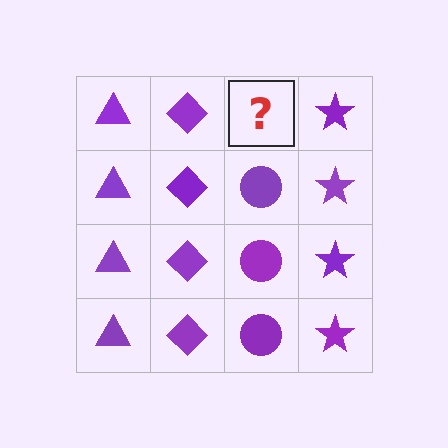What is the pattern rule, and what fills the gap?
The rule is that each column has a consistent shape. The gap should be filled with a purple circle.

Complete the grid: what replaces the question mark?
The question mark should be replaced with a purple circle.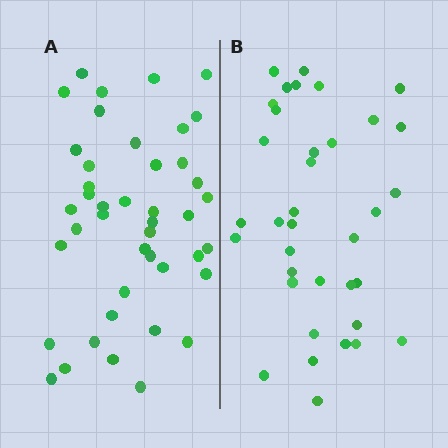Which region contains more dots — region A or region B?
Region A (the left region) has more dots.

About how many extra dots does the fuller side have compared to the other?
Region A has roughly 8 or so more dots than region B.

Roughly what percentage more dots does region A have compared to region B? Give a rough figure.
About 20% more.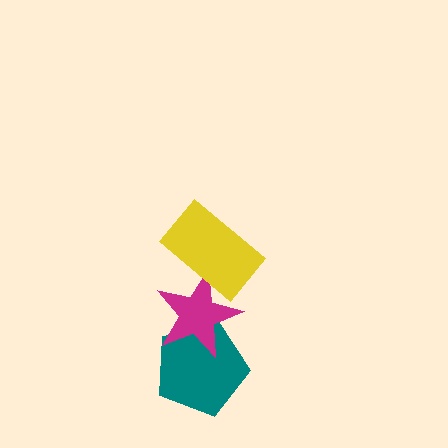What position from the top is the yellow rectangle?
The yellow rectangle is 1st from the top.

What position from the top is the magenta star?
The magenta star is 2nd from the top.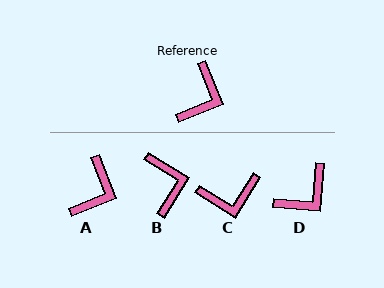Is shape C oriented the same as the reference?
No, it is off by about 54 degrees.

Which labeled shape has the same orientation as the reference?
A.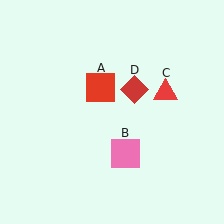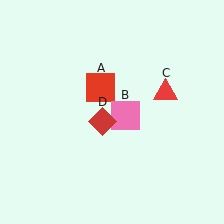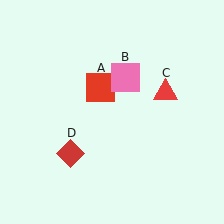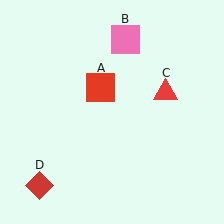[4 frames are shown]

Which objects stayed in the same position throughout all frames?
Red square (object A) and red triangle (object C) remained stationary.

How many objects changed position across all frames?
2 objects changed position: pink square (object B), red diamond (object D).